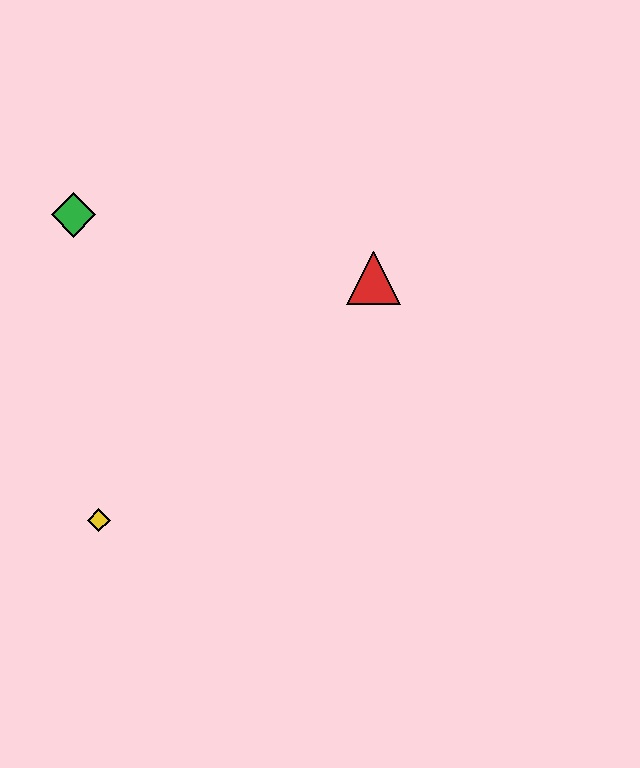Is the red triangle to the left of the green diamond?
No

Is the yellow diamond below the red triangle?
Yes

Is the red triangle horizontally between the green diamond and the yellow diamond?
No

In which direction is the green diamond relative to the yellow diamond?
The green diamond is above the yellow diamond.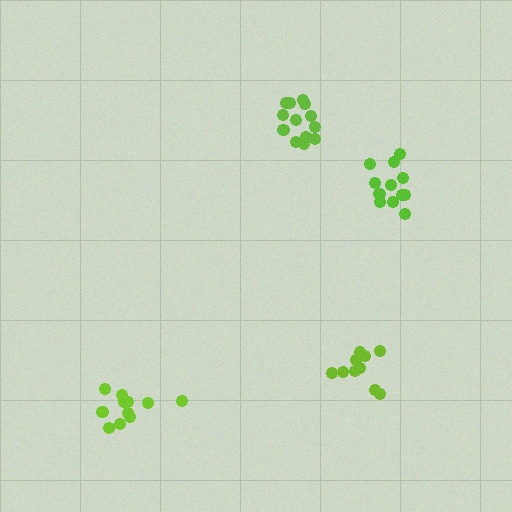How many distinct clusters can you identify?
There are 4 distinct clusters.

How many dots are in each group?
Group 1: 12 dots, Group 2: 11 dots, Group 3: 13 dots, Group 4: 10 dots (46 total).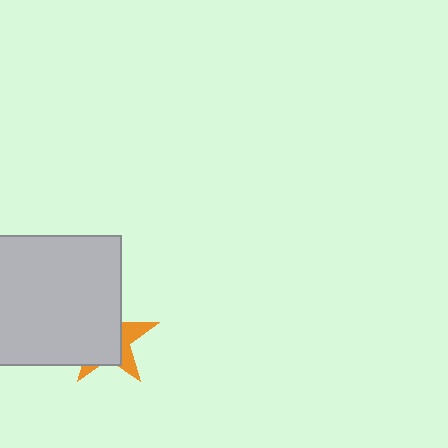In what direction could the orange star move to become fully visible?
The orange star could move right. That would shift it out from behind the light gray rectangle entirely.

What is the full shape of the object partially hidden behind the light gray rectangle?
The partially hidden object is an orange star.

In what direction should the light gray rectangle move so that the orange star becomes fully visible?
The light gray rectangle should move left. That is the shortest direction to clear the overlap and leave the orange star fully visible.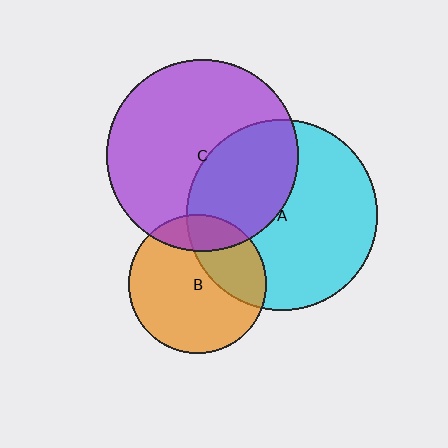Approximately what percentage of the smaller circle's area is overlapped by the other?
Approximately 30%.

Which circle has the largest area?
Circle C (purple).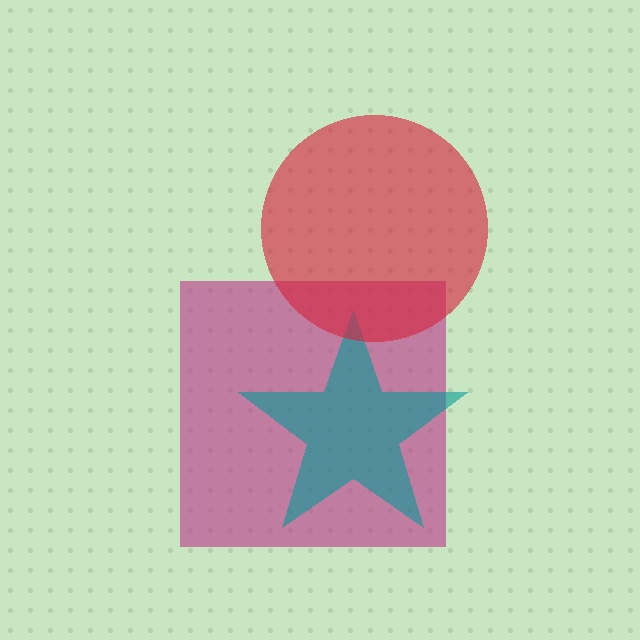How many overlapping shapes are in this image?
There are 3 overlapping shapes in the image.